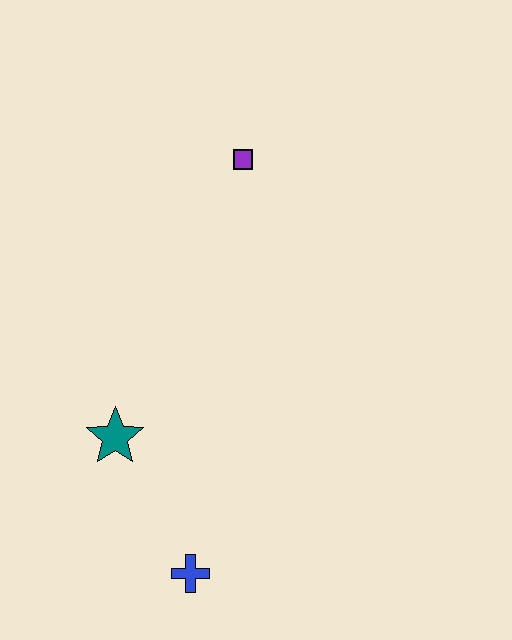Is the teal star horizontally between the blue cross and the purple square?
No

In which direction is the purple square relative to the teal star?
The purple square is above the teal star.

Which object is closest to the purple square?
The teal star is closest to the purple square.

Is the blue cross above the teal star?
No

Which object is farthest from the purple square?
The blue cross is farthest from the purple square.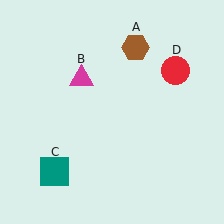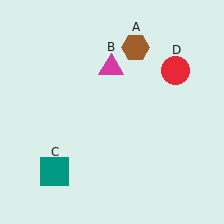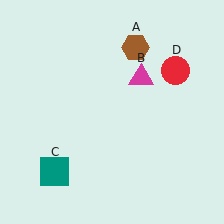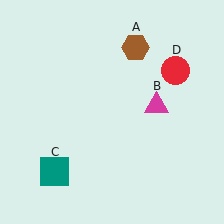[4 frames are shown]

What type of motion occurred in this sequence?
The magenta triangle (object B) rotated clockwise around the center of the scene.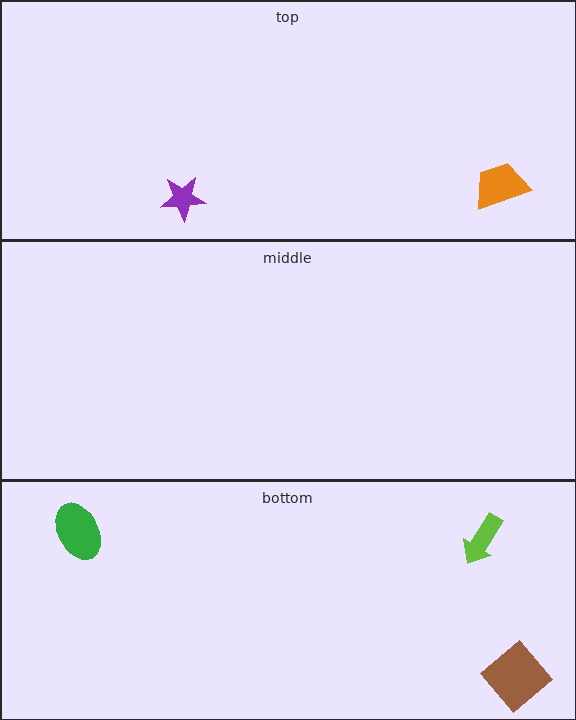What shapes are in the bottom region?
The lime arrow, the green ellipse, the brown diamond.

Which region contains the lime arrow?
The bottom region.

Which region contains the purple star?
The top region.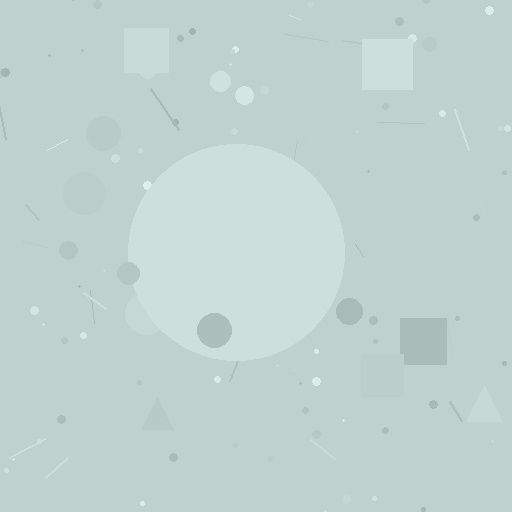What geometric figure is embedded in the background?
A circle is embedded in the background.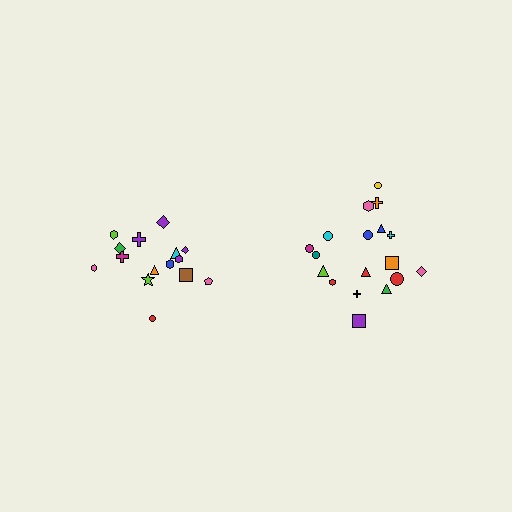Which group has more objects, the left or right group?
The right group.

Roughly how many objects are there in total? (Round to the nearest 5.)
Roughly 35 objects in total.